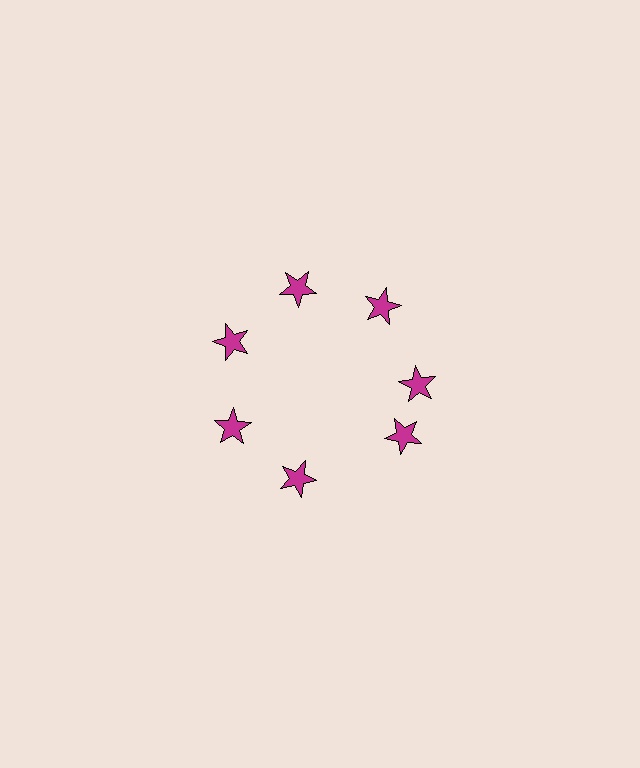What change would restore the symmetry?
The symmetry would be restored by rotating it back into even spacing with its neighbors so that all 7 stars sit at equal angles and equal distance from the center.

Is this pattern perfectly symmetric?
No. The 7 magenta stars are arranged in a ring, but one element near the 5 o'clock position is rotated out of alignment along the ring, breaking the 7-fold rotational symmetry.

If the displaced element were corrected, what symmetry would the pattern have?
It would have 7-fold rotational symmetry — the pattern would map onto itself every 51 degrees.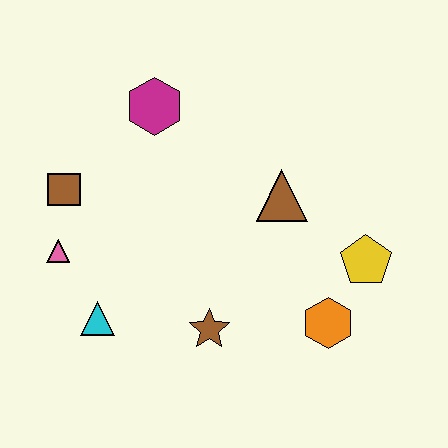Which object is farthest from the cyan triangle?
The yellow pentagon is farthest from the cyan triangle.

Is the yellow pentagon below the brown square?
Yes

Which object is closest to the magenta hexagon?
The brown square is closest to the magenta hexagon.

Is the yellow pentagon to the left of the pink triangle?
No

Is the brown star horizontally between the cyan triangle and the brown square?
No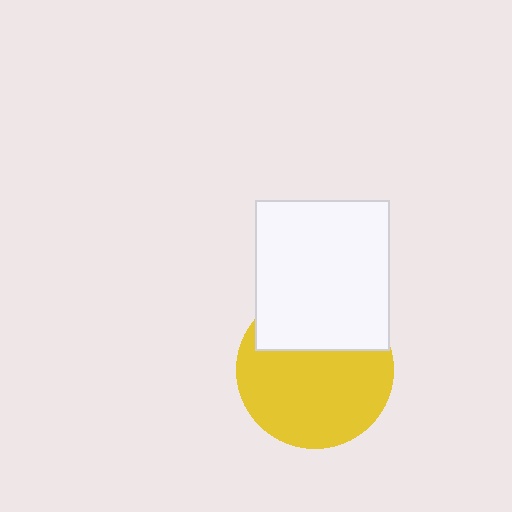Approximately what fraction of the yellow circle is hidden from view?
Roughly 33% of the yellow circle is hidden behind the white rectangle.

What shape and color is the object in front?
The object in front is a white rectangle.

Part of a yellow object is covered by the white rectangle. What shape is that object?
It is a circle.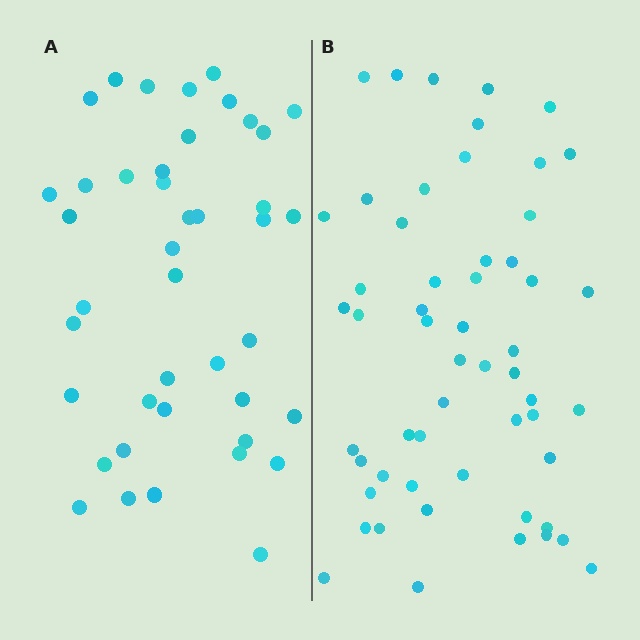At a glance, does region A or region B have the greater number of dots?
Region B (the right region) has more dots.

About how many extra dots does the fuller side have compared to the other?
Region B has approximately 15 more dots than region A.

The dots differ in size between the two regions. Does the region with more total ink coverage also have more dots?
No. Region A has more total ink coverage because its dots are larger, but region B actually contains more individual dots. Total area can be misleading — the number of items is what matters here.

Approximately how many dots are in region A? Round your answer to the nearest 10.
About 40 dots. (The exact count is 42, which rounds to 40.)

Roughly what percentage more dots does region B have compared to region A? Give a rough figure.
About 30% more.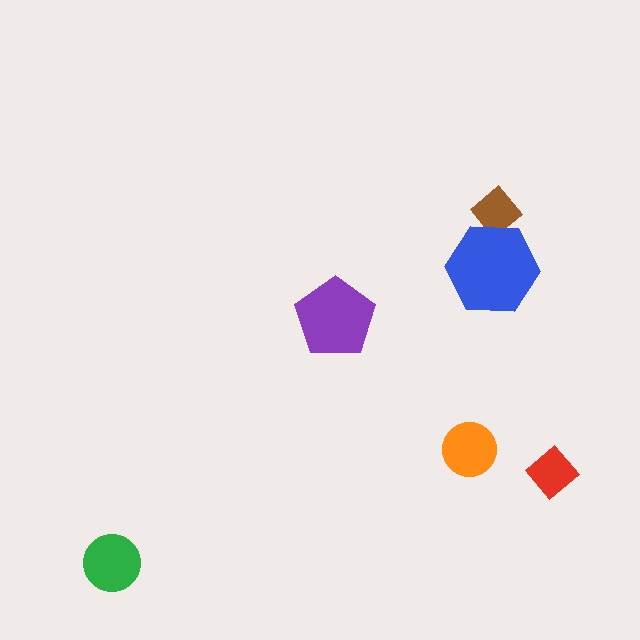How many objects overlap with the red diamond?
0 objects overlap with the red diamond.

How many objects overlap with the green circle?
0 objects overlap with the green circle.